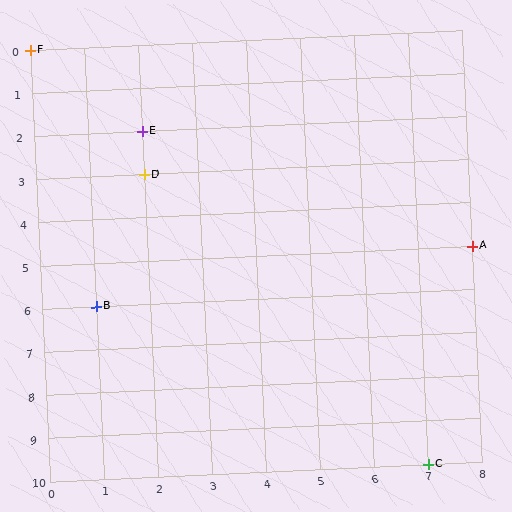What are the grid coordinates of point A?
Point A is at grid coordinates (8, 5).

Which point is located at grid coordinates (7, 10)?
Point C is at (7, 10).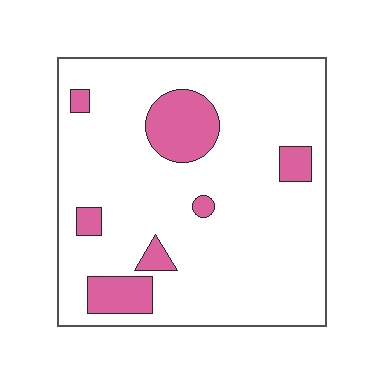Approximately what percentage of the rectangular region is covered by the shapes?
Approximately 15%.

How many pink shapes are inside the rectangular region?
7.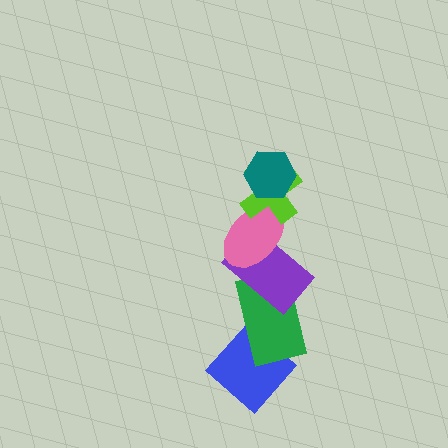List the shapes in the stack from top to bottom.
From top to bottom: the teal hexagon, the lime cross, the pink ellipse, the purple rectangle, the green rectangle, the blue diamond.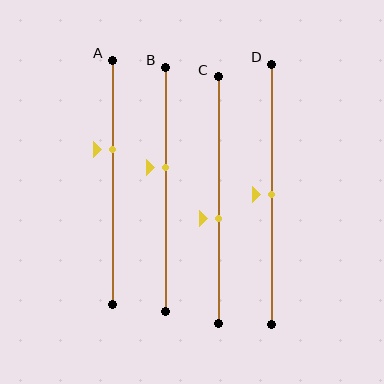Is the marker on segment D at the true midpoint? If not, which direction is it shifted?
Yes, the marker on segment D is at the true midpoint.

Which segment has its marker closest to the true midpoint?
Segment D has its marker closest to the true midpoint.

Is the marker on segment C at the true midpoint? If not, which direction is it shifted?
No, the marker on segment C is shifted downward by about 7% of the segment length.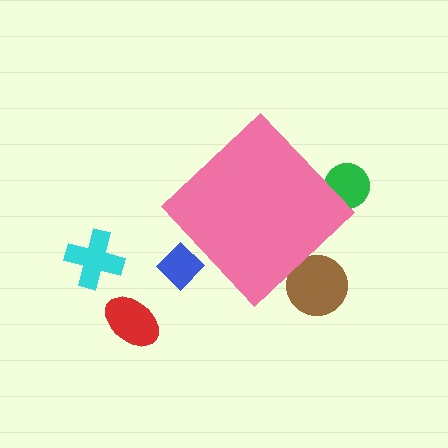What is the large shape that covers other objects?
A pink diamond.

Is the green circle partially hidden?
Yes, the green circle is partially hidden behind the pink diamond.